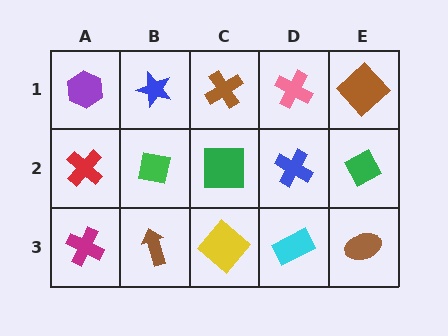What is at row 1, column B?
A blue star.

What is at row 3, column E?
A brown ellipse.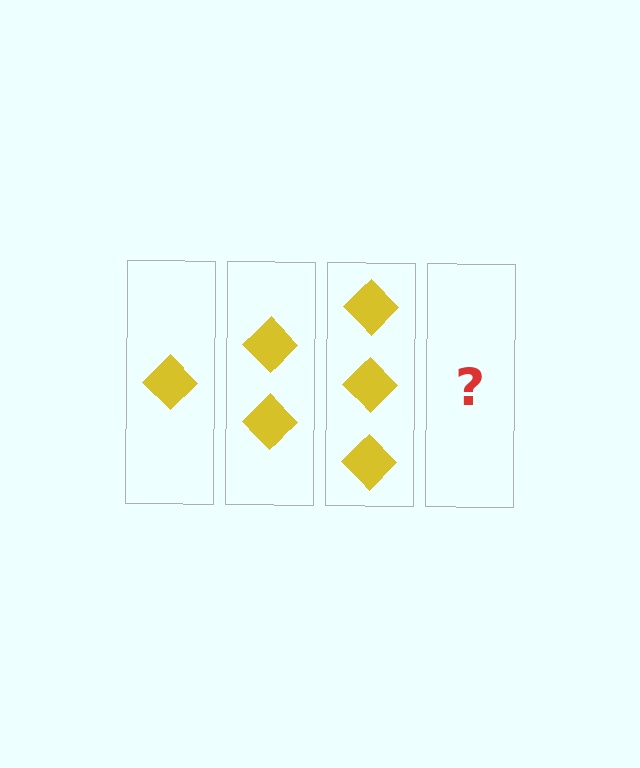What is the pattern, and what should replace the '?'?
The pattern is that each step adds one more diamond. The '?' should be 4 diamonds.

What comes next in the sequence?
The next element should be 4 diamonds.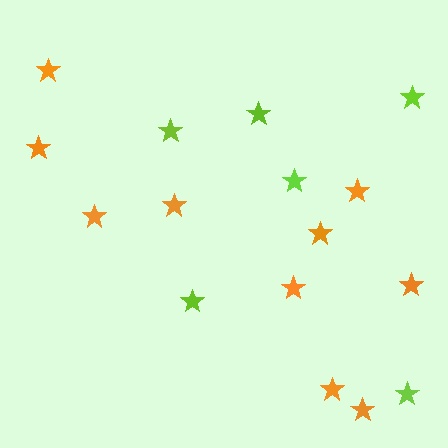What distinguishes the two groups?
There are 2 groups: one group of orange stars (10) and one group of lime stars (6).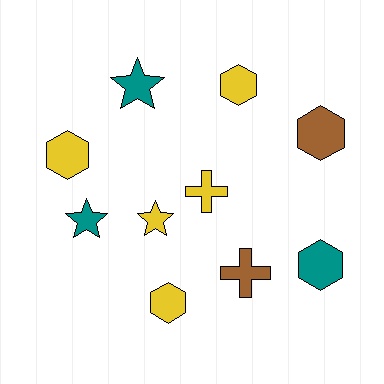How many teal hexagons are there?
There is 1 teal hexagon.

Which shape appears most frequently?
Hexagon, with 5 objects.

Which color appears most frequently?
Yellow, with 5 objects.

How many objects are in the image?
There are 10 objects.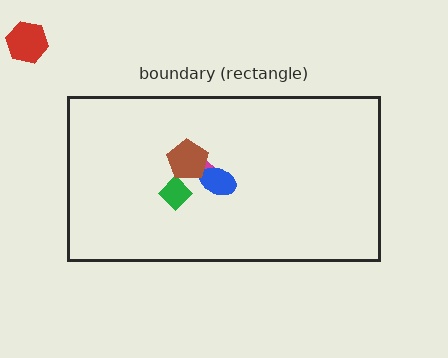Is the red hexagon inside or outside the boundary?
Outside.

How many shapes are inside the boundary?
4 inside, 1 outside.